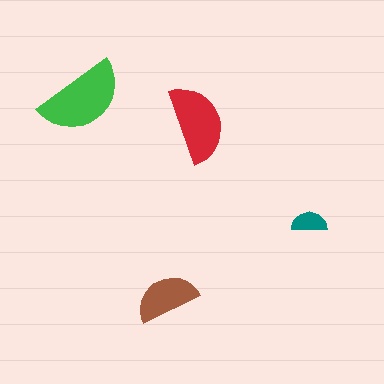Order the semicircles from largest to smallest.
the green one, the red one, the brown one, the teal one.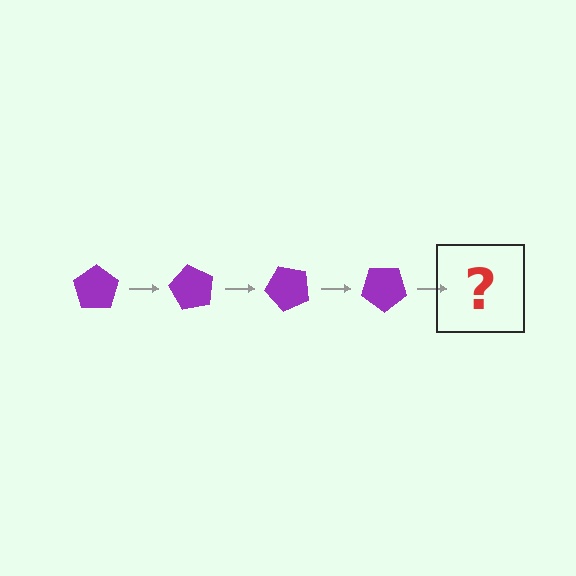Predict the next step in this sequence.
The next step is a purple pentagon rotated 240 degrees.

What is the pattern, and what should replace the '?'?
The pattern is that the pentagon rotates 60 degrees each step. The '?' should be a purple pentagon rotated 240 degrees.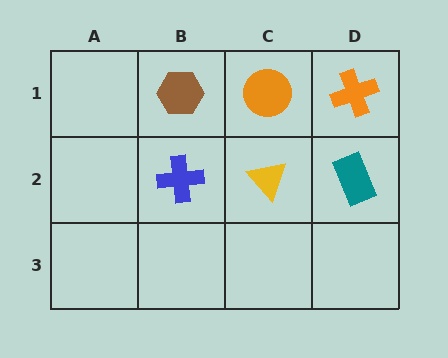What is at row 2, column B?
A blue cross.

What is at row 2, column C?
A yellow triangle.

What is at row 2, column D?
A teal rectangle.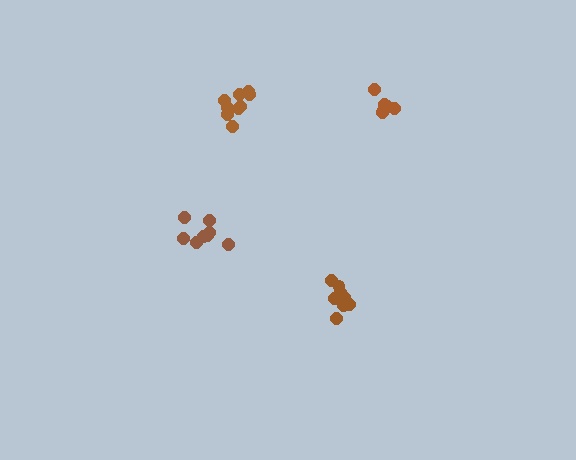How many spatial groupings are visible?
There are 4 spatial groupings.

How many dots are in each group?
Group 1: 9 dots, Group 2: 8 dots, Group 3: 8 dots, Group 4: 6 dots (31 total).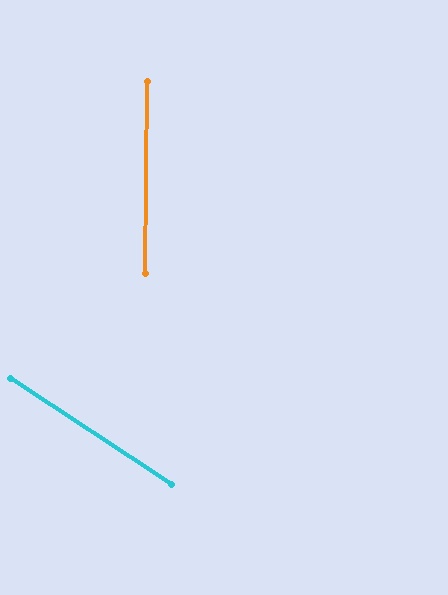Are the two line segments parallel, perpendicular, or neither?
Neither parallel nor perpendicular — they differ by about 57°.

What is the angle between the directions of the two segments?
Approximately 57 degrees.